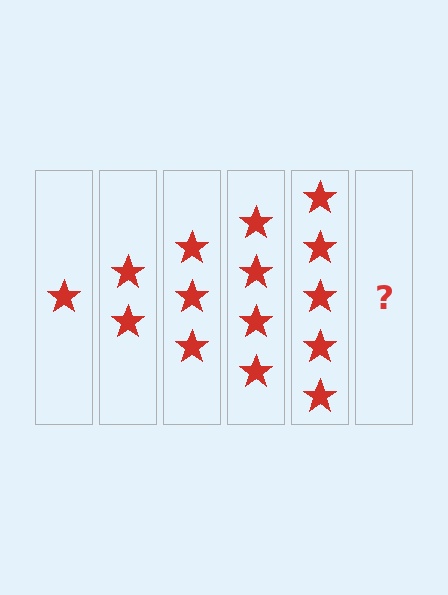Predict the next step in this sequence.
The next step is 6 stars.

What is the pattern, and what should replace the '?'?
The pattern is that each step adds one more star. The '?' should be 6 stars.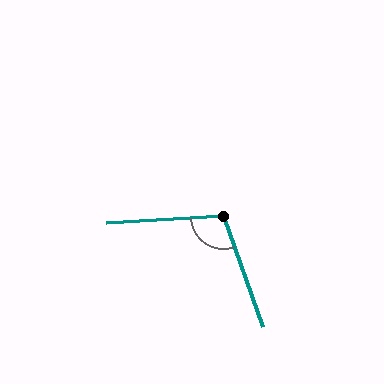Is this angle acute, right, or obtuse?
It is obtuse.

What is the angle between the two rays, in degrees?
Approximately 106 degrees.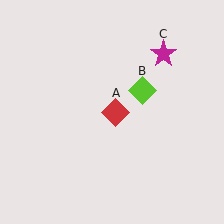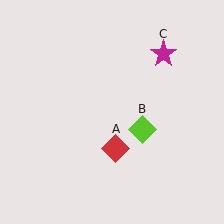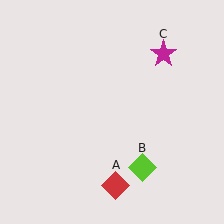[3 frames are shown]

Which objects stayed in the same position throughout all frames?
Magenta star (object C) remained stationary.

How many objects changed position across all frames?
2 objects changed position: red diamond (object A), lime diamond (object B).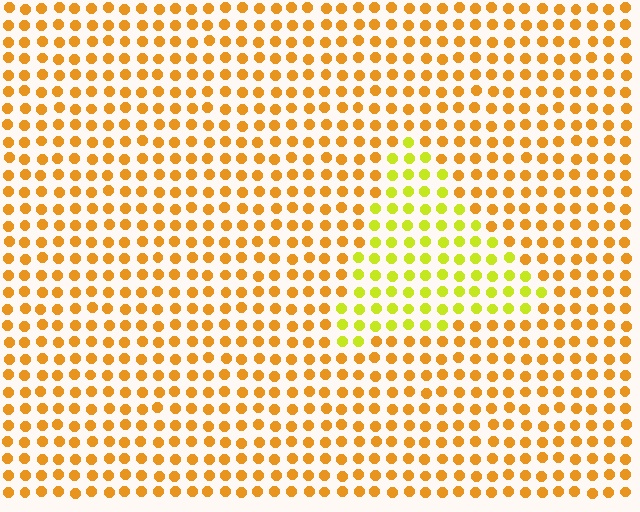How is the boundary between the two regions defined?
The boundary is defined purely by a slight shift in hue (about 36 degrees). Spacing, size, and orientation are identical on both sides.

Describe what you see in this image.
The image is filled with small orange elements in a uniform arrangement. A triangle-shaped region is visible where the elements are tinted to a slightly different hue, forming a subtle color boundary.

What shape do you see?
I see a triangle.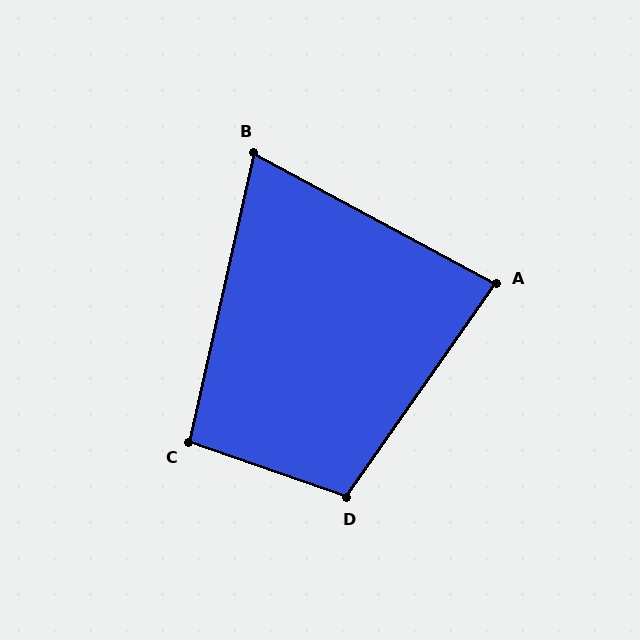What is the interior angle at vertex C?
Approximately 97 degrees (obtuse).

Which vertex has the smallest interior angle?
B, at approximately 74 degrees.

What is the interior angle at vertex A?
Approximately 83 degrees (acute).